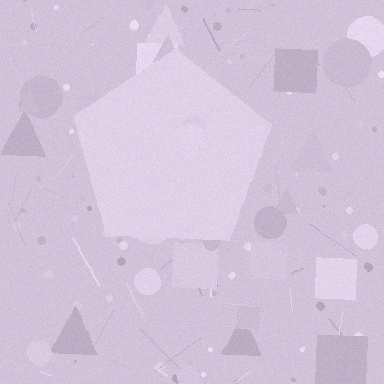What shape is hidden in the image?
A pentagon is hidden in the image.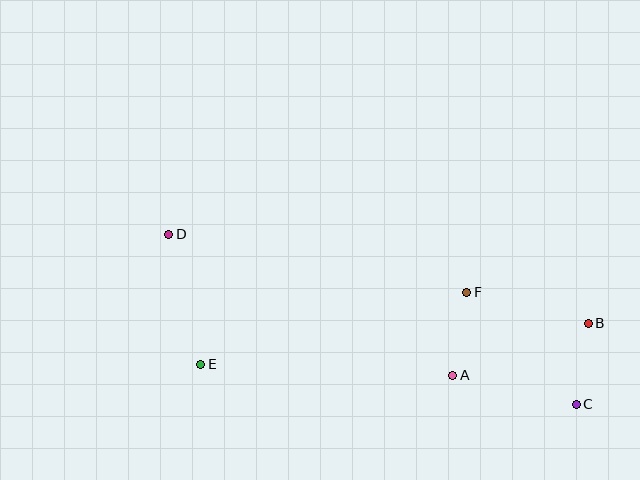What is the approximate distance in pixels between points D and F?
The distance between D and F is approximately 304 pixels.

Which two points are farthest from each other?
Points C and D are farthest from each other.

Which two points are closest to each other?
Points B and C are closest to each other.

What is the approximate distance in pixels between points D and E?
The distance between D and E is approximately 134 pixels.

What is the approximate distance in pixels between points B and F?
The distance between B and F is approximately 125 pixels.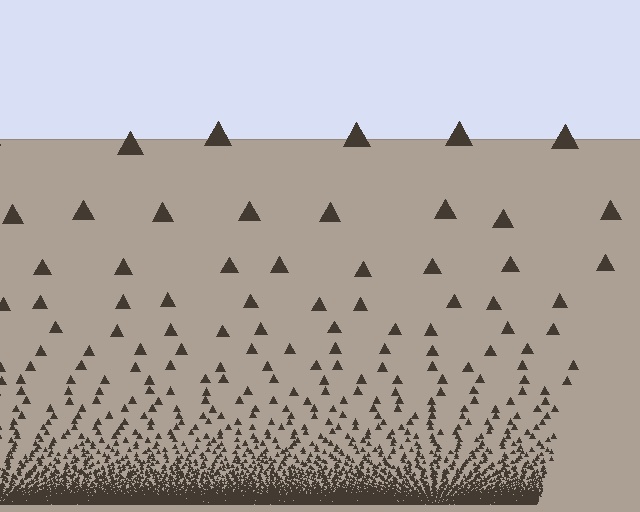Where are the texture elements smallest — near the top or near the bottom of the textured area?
Near the bottom.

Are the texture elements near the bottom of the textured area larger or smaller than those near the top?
Smaller. The gradient is inverted — elements near the bottom are smaller and denser.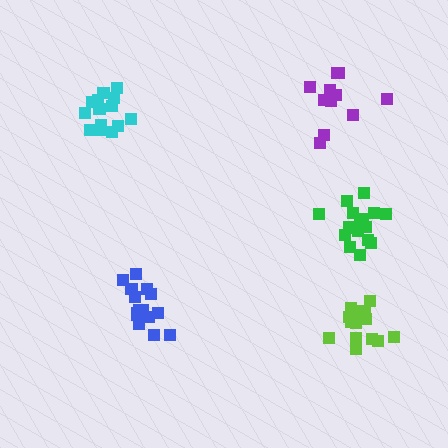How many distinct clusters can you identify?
There are 5 distinct clusters.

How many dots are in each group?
Group 1: 11 dots, Group 2: 15 dots, Group 3: 15 dots, Group 4: 15 dots, Group 5: 17 dots (73 total).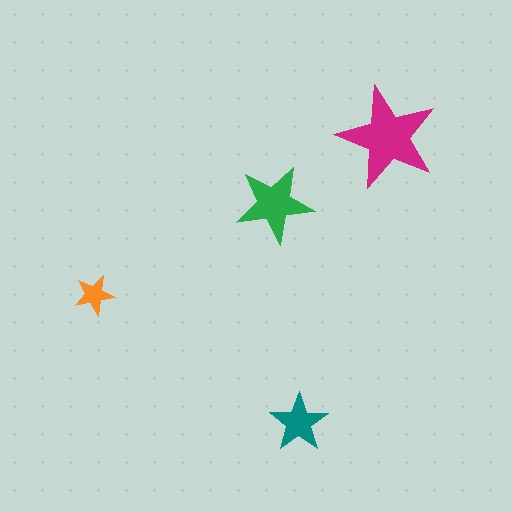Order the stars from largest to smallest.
the magenta one, the green one, the teal one, the orange one.